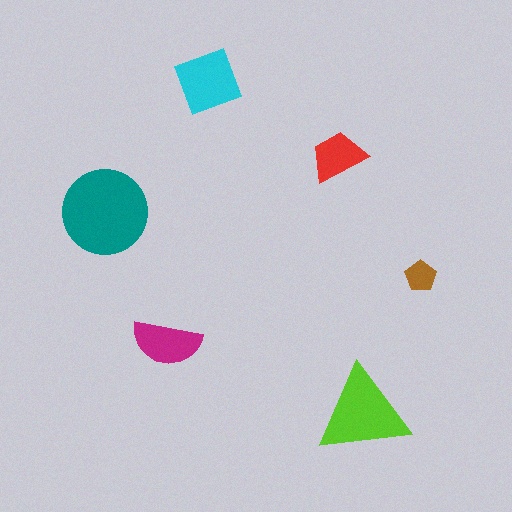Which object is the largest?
The teal circle.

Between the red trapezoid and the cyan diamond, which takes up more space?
The cyan diamond.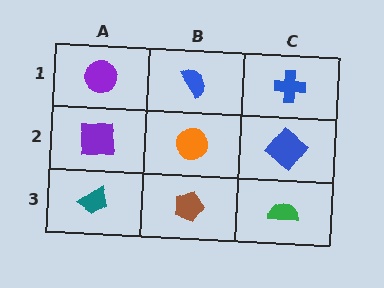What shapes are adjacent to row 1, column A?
A purple square (row 2, column A), a blue semicircle (row 1, column B).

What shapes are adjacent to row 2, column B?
A blue semicircle (row 1, column B), a brown pentagon (row 3, column B), a purple square (row 2, column A), a blue diamond (row 2, column C).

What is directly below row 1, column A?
A purple square.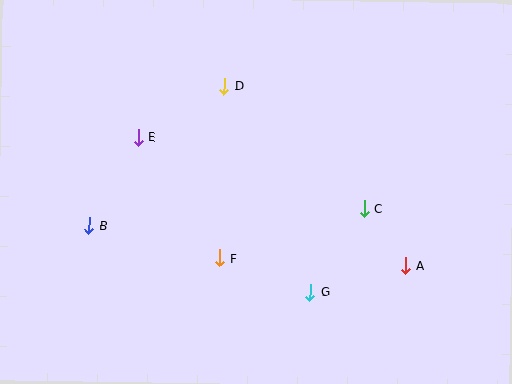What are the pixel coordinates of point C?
Point C is at (364, 208).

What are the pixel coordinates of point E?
Point E is at (138, 137).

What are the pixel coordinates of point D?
Point D is at (225, 86).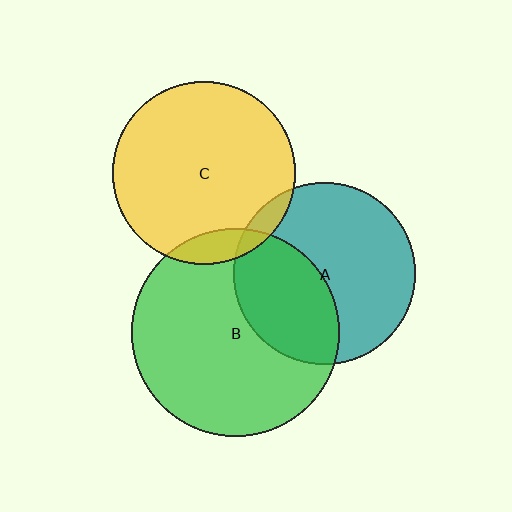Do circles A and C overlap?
Yes.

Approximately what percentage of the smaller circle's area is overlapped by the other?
Approximately 5%.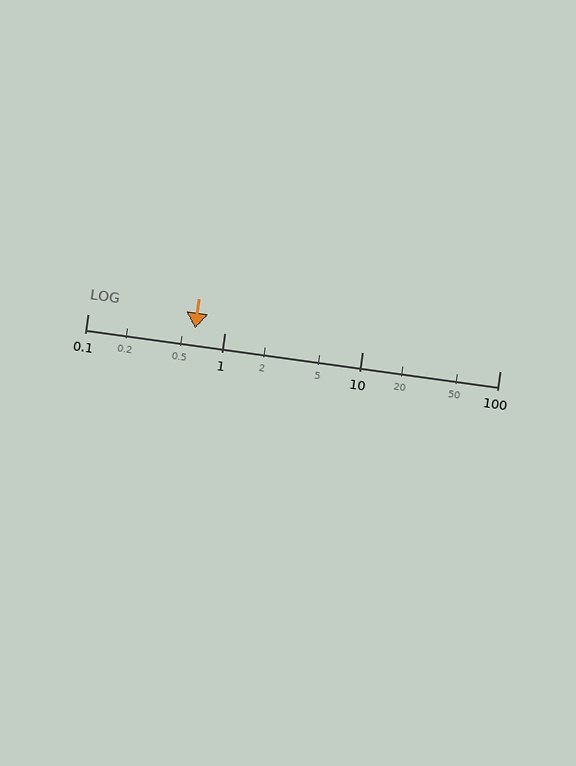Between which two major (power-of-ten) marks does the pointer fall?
The pointer is between 0.1 and 1.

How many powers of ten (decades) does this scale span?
The scale spans 3 decades, from 0.1 to 100.